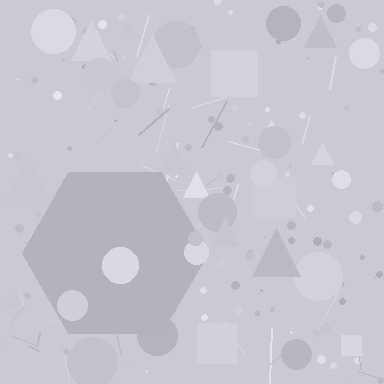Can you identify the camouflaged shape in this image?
The camouflaged shape is a hexagon.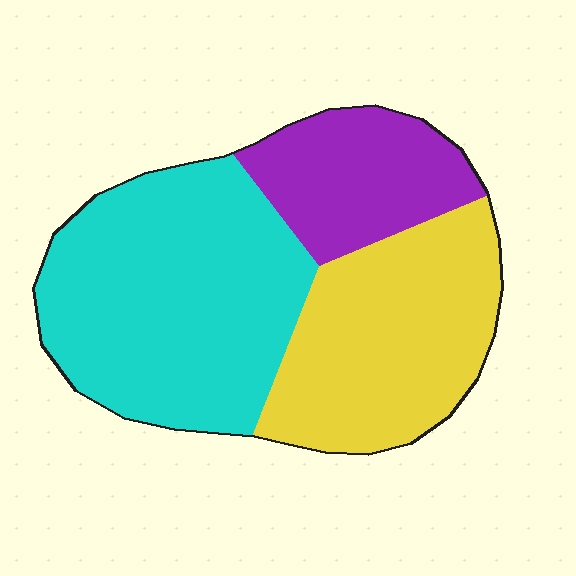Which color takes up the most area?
Cyan, at roughly 45%.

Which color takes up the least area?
Purple, at roughly 20%.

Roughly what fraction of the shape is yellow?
Yellow takes up about one third (1/3) of the shape.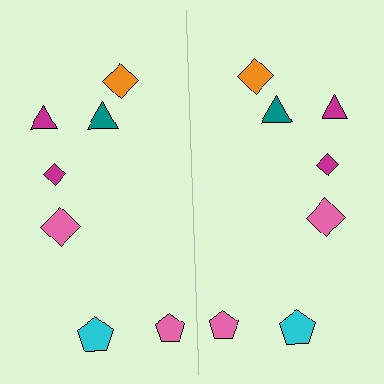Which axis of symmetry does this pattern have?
The pattern has a vertical axis of symmetry running through the center of the image.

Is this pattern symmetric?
Yes, this pattern has bilateral (reflection) symmetry.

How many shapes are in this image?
There are 14 shapes in this image.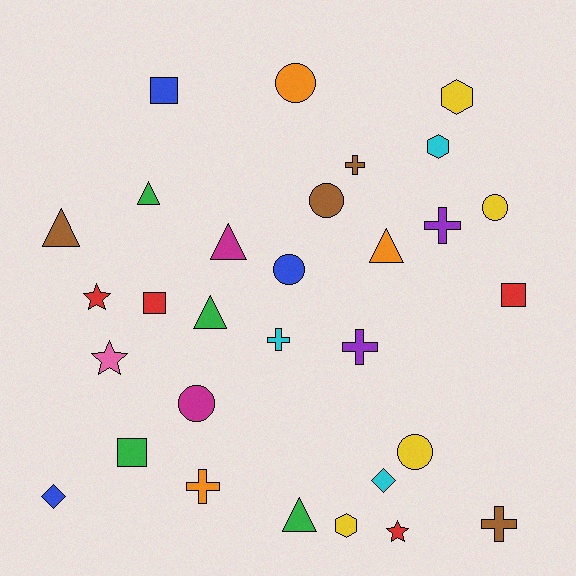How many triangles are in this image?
There are 6 triangles.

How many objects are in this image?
There are 30 objects.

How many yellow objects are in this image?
There are 4 yellow objects.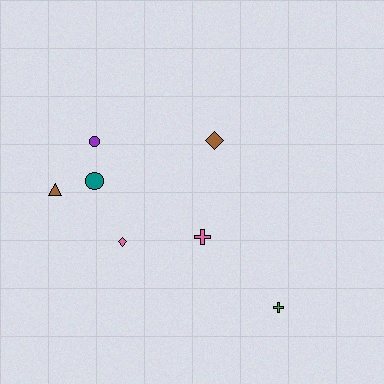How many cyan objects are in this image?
There are no cyan objects.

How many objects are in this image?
There are 7 objects.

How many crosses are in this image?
There are 2 crosses.